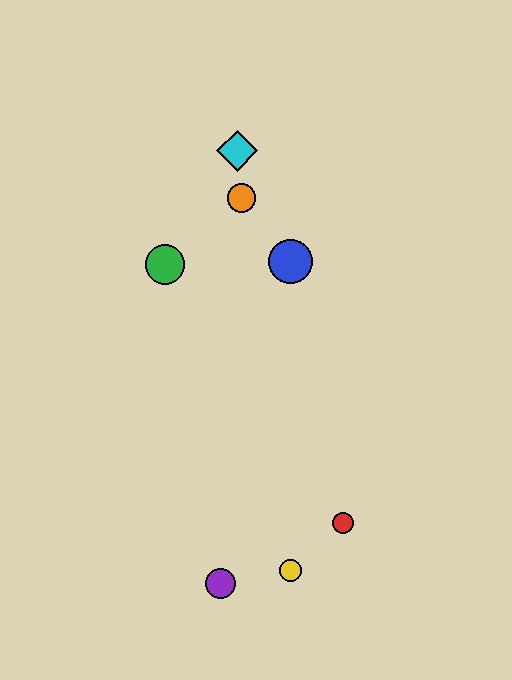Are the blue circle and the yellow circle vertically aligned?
Yes, both are at x≈291.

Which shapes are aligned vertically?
The blue circle, the yellow circle are aligned vertically.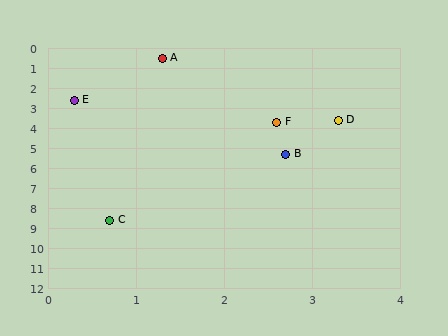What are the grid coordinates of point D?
Point D is at approximately (3.3, 3.6).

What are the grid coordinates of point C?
Point C is at approximately (0.7, 8.6).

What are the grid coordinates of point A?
Point A is at approximately (1.3, 0.5).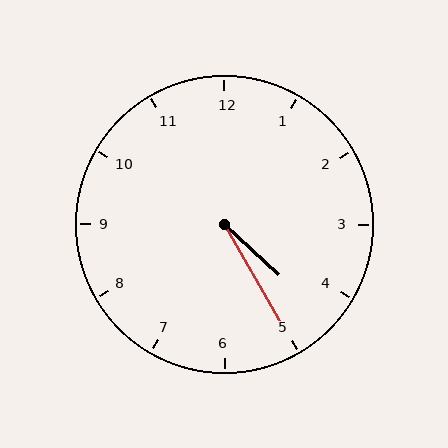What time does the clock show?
4:25.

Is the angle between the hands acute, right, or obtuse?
It is acute.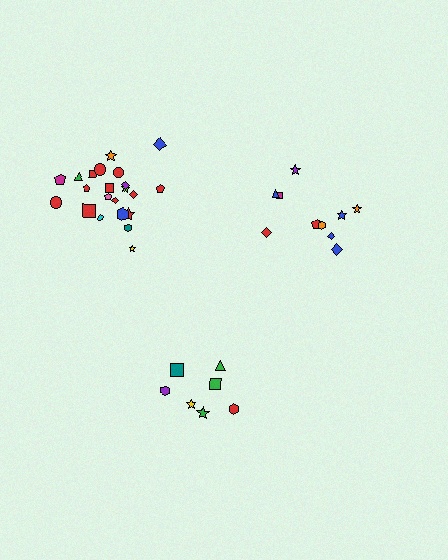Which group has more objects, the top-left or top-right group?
The top-left group.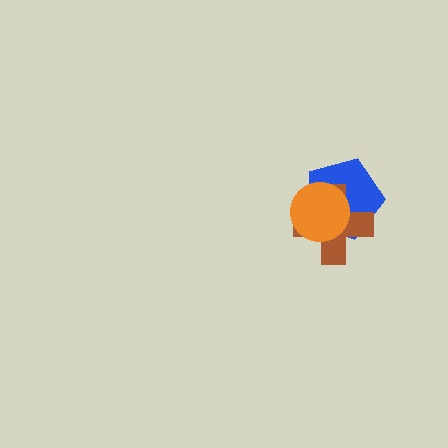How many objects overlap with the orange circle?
2 objects overlap with the orange circle.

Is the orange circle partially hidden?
No, no other shape covers it.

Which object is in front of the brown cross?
The orange circle is in front of the brown cross.